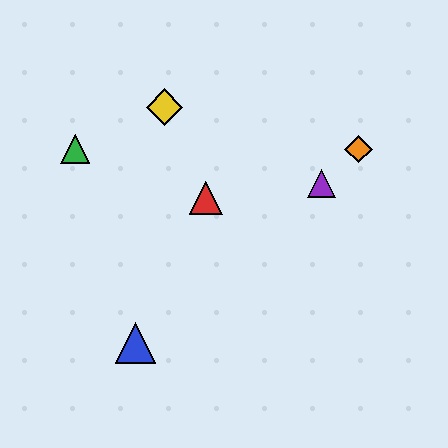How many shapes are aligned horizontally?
2 shapes (the green triangle, the orange diamond) are aligned horizontally.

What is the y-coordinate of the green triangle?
The green triangle is at y≈149.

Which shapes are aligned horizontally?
The green triangle, the orange diamond are aligned horizontally.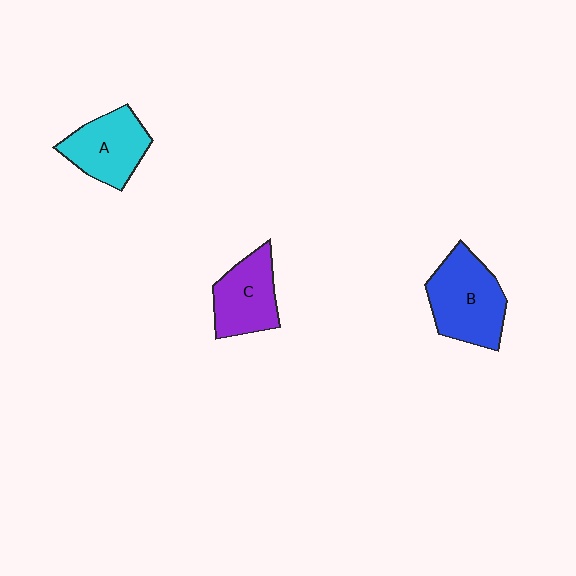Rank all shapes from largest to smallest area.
From largest to smallest: B (blue), A (cyan), C (purple).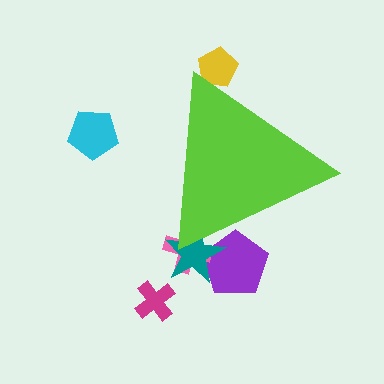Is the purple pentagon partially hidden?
Yes, the purple pentagon is partially hidden behind the lime triangle.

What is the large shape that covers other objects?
A lime triangle.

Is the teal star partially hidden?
Yes, the teal star is partially hidden behind the lime triangle.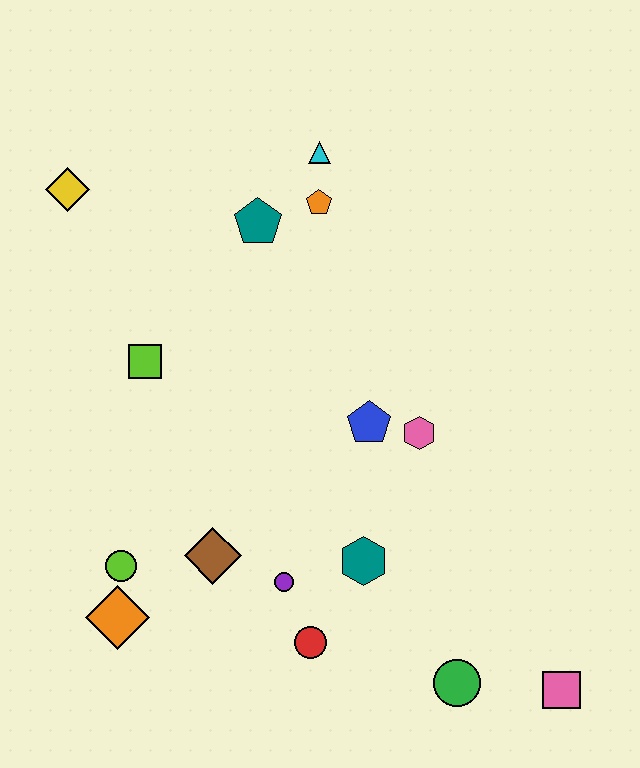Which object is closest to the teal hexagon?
The purple circle is closest to the teal hexagon.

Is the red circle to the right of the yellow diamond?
Yes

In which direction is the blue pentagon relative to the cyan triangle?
The blue pentagon is below the cyan triangle.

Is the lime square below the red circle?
No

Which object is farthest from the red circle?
The yellow diamond is farthest from the red circle.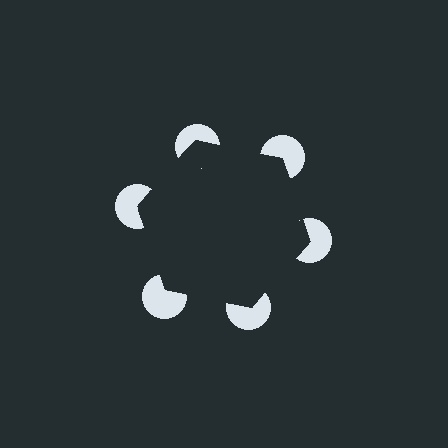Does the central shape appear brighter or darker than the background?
It typically appears slightly darker than the background, even though no actual brightness change is drawn.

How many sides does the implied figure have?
6 sides.